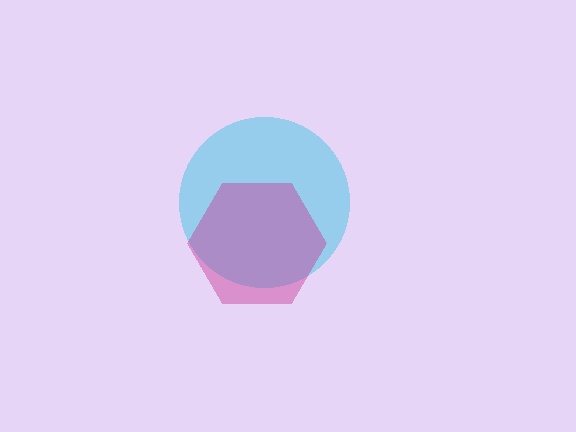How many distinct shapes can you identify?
There are 2 distinct shapes: a cyan circle, a magenta hexagon.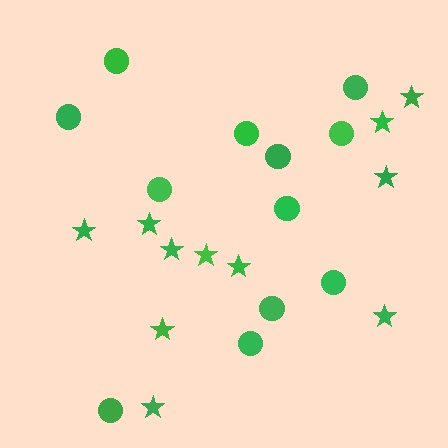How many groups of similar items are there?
There are 2 groups: one group of stars (11) and one group of circles (12).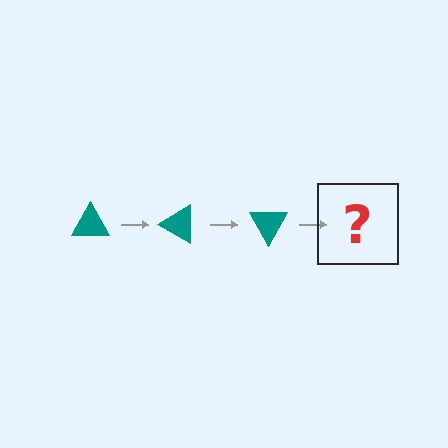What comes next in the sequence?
The next element should be a teal triangle rotated 90 degrees.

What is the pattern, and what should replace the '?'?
The pattern is that the triangle rotates 30 degrees each step. The '?' should be a teal triangle rotated 90 degrees.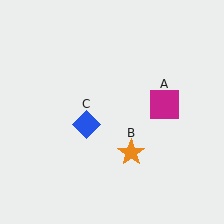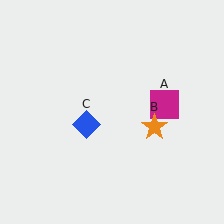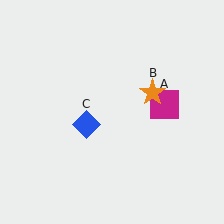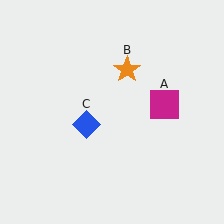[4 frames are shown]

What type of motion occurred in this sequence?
The orange star (object B) rotated counterclockwise around the center of the scene.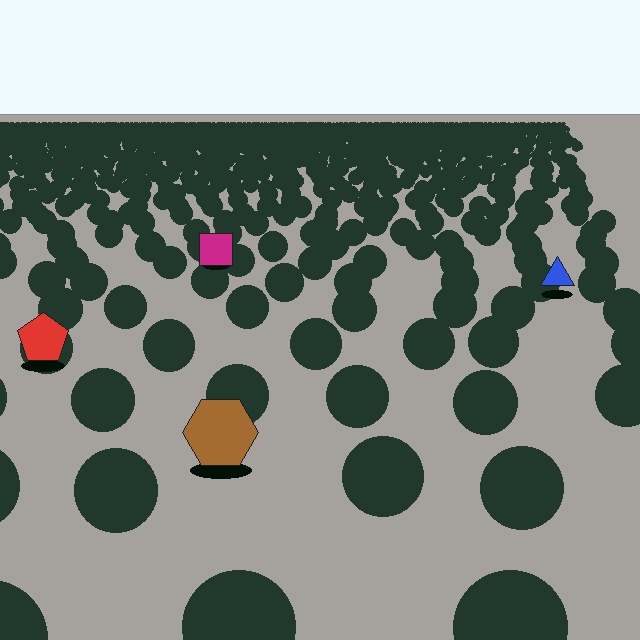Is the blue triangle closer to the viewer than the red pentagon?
No. The red pentagon is closer — you can tell from the texture gradient: the ground texture is coarser near it.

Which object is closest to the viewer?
The brown hexagon is closest. The texture marks near it are larger and more spread out.